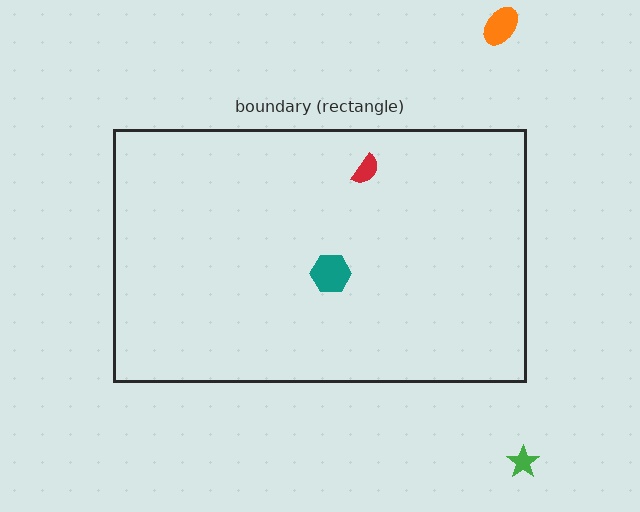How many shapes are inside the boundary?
2 inside, 2 outside.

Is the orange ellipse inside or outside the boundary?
Outside.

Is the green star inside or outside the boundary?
Outside.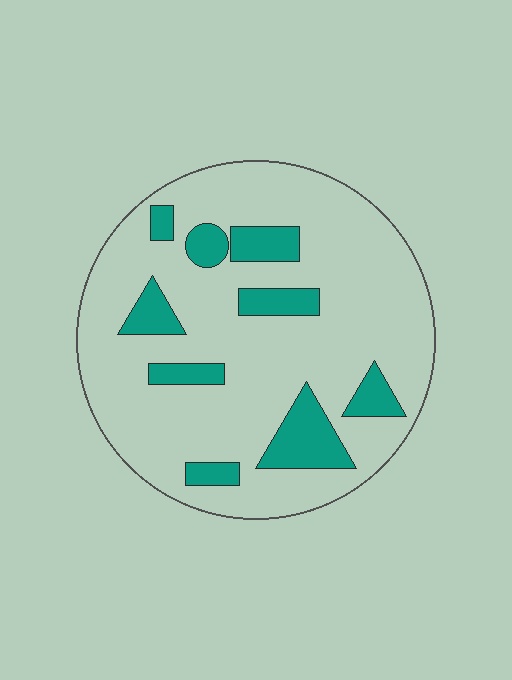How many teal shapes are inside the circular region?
9.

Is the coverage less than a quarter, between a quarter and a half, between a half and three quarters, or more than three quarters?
Less than a quarter.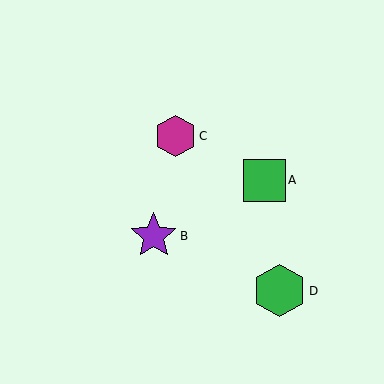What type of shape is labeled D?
Shape D is a green hexagon.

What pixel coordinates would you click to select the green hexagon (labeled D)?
Click at (280, 291) to select the green hexagon D.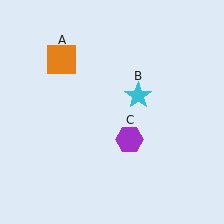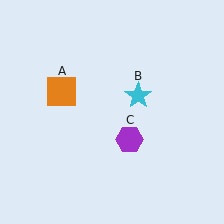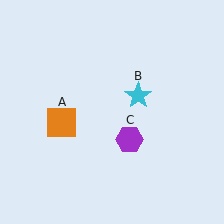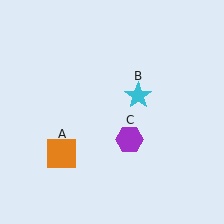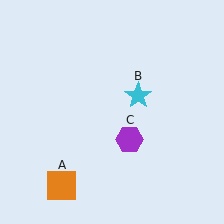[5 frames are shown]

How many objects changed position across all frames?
1 object changed position: orange square (object A).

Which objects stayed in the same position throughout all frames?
Cyan star (object B) and purple hexagon (object C) remained stationary.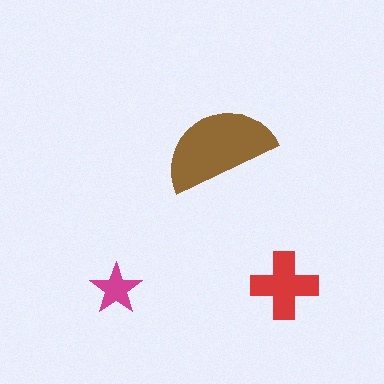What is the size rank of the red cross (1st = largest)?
2nd.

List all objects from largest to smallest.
The brown semicircle, the red cross, the magenta star.